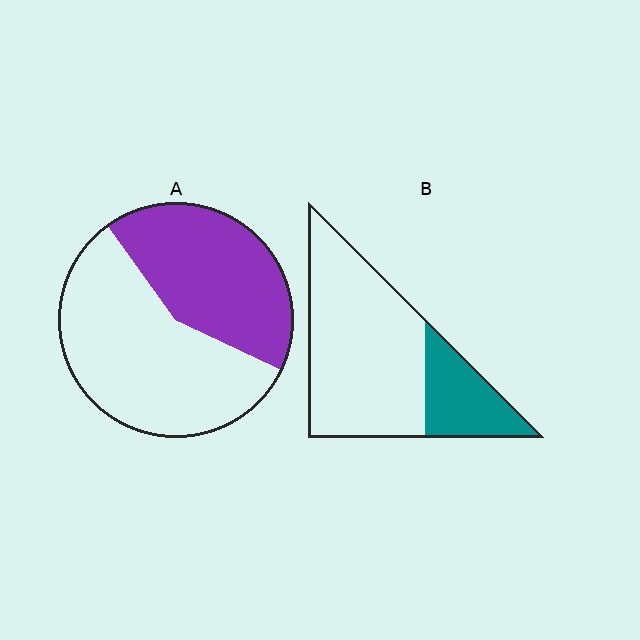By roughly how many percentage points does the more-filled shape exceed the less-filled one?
By roughly 15 percentage points (A over B).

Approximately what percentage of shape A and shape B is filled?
A is approximately 40% and B is approximately 25%.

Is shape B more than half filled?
No.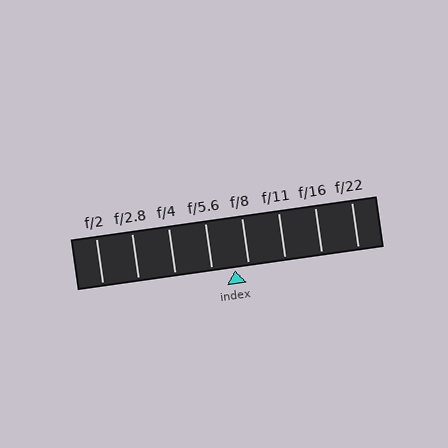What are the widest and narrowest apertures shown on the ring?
The widest aperture shown is f/2 and the narrowest is f/22.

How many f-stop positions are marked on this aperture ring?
There are 8 f-stop positions marked.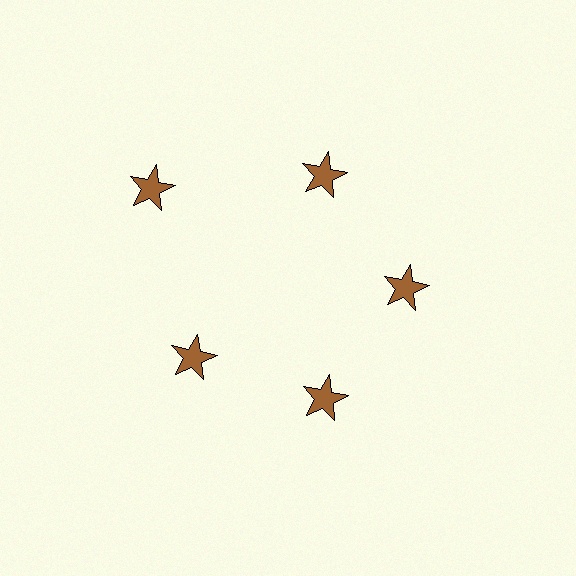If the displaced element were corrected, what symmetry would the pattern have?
It would have 5-fold rotational symmetry — the pattern would map onto itself every 72 degrees.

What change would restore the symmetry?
The symmetry would be restored by moving it inward, back onto the ring so that all 5 stars sit at equal angles and equal distance from the center.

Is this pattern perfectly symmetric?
No. The 5 brown stars are arranged in a ring, but one element near the 10 o'clock position is pushed outward from the center, breaking the 5-fold rotational symmetry.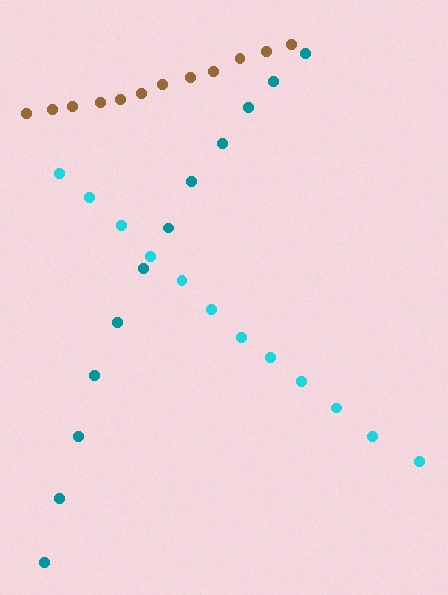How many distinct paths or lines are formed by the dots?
There are 3 distinct paths.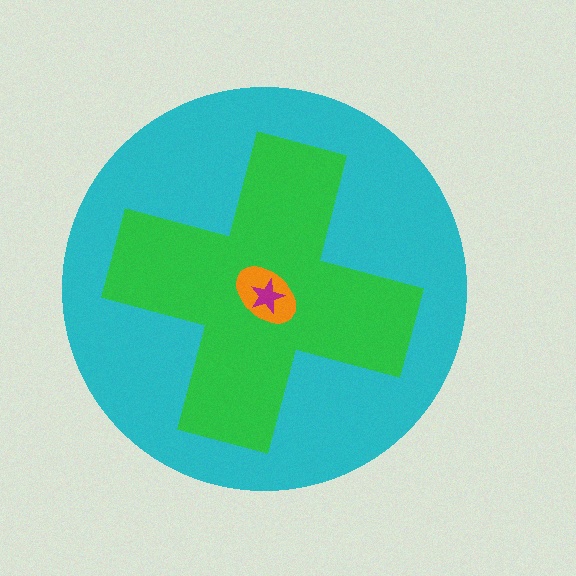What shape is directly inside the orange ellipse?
The magenta star.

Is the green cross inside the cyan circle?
Yes.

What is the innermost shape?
The magenta star.